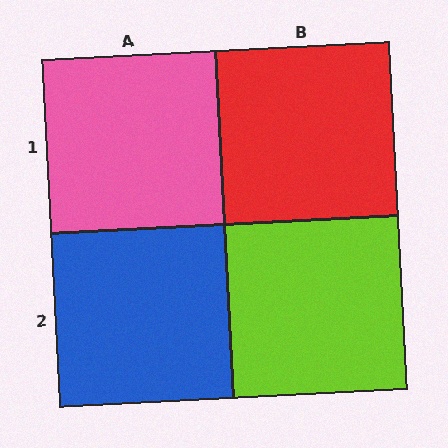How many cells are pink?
1 cell is pink.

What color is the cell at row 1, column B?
Red.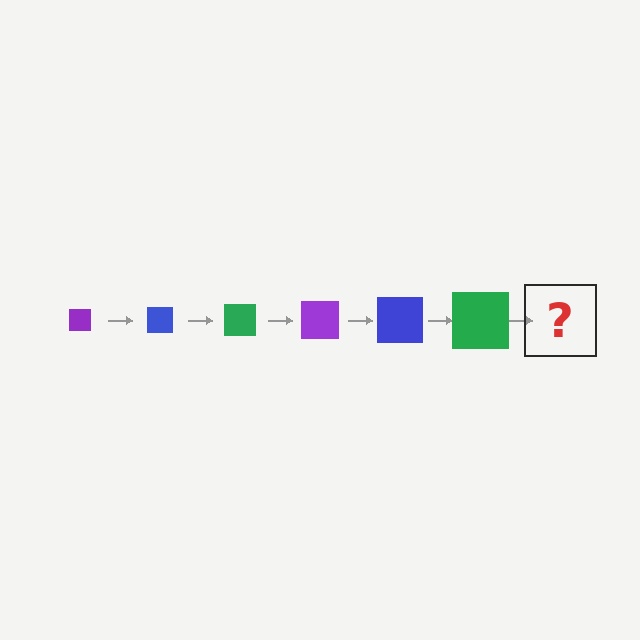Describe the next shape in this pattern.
It should be a purple square, larger than the previous one.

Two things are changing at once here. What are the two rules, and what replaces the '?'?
The two rules are that the square grows larger each step and the color cycles through purple, blue, and green. The '?' should be a purple square, larger than the previous one.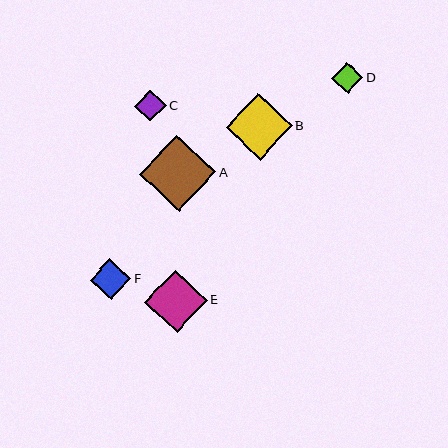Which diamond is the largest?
Diamond A is the largest with a size of approximately 77 pixels.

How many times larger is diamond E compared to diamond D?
Diamond E is approximately 2.0 times the size of diamond D.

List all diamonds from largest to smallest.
From largest to smallest: A, B, E, F, D, C.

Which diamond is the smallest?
Diamond C is the smallest with a size of approximately 31 pixels.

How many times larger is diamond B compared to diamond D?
Diamond B is approximately 2.1 times the size of diamond D.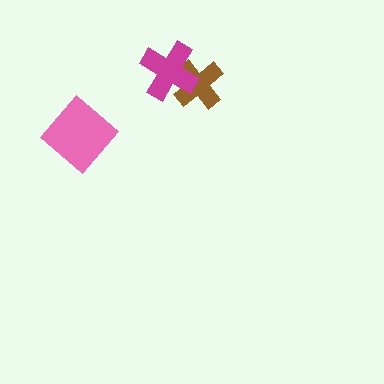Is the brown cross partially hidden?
Yes, it is partially covered by another shape.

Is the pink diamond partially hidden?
No, no other shape covers it.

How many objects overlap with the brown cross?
1 object overlaps with the brown cross.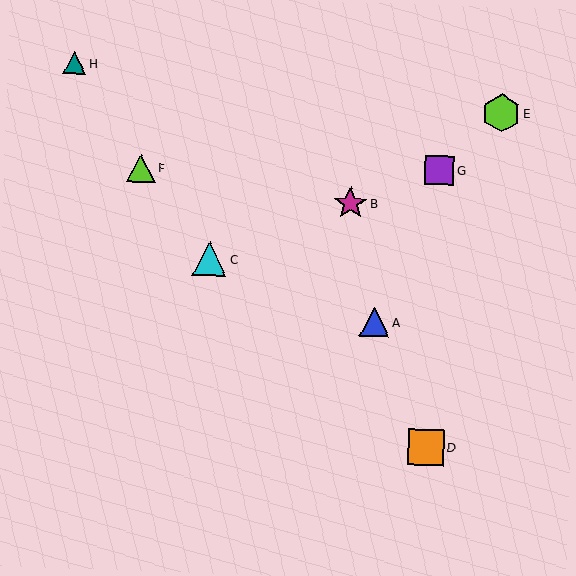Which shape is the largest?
The lime hexagon (labeled E) is the largest.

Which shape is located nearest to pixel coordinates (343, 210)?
The magenta star (labeled B) at (350, 203) is nearest to that location.